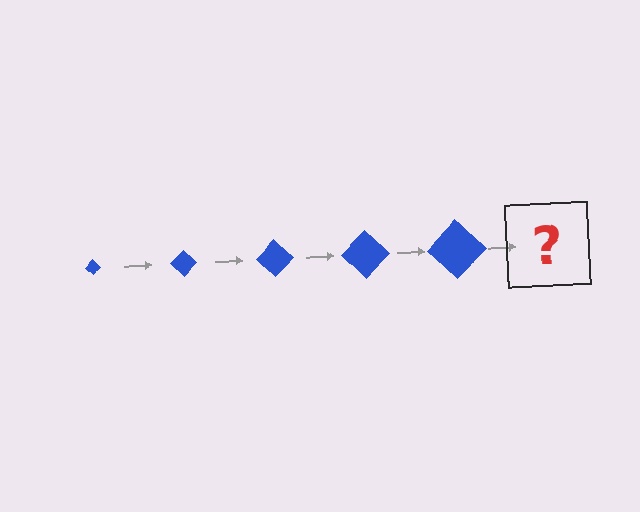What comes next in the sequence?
The next element should be a blue diamond, larger than the previous one.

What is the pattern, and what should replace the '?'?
The pattern is that the diamond gets progressively larger each step. The '?' should be a blue diamond, larger than the previous one.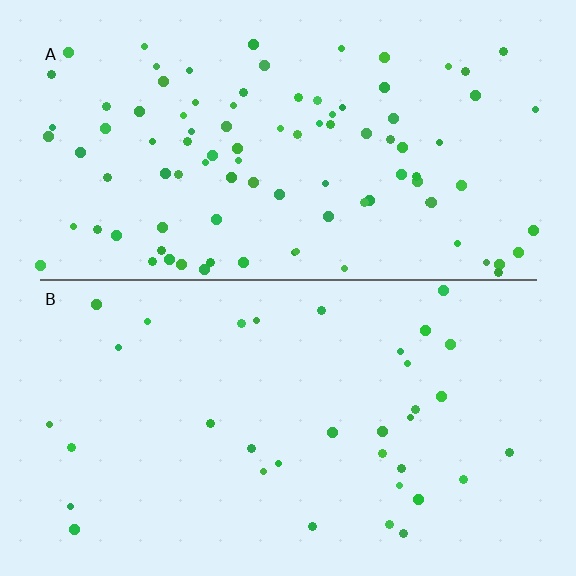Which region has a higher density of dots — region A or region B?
A (the top).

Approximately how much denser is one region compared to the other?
Approximately 2.8× — region A over region B.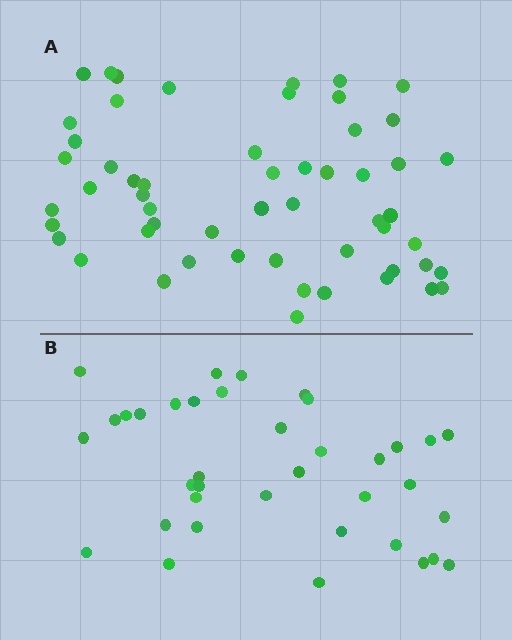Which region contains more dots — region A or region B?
Region A (the top region) has more dots.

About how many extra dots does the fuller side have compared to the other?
Region A has approximately 20 more dots than region B.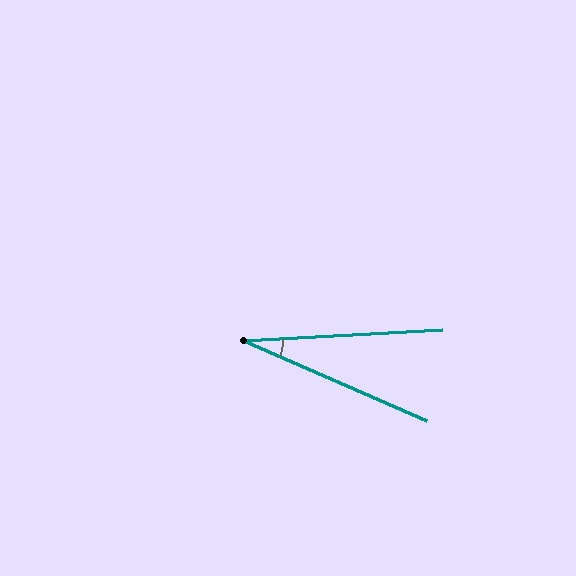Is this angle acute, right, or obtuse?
It is acute.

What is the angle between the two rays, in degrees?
Approximately 27 degrees.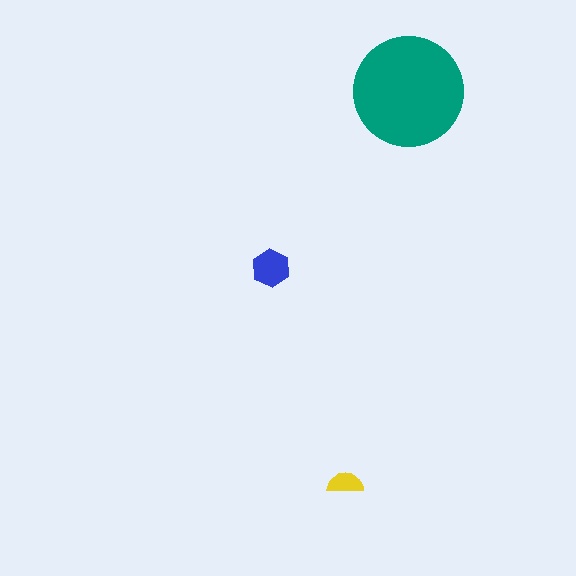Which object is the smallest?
The yellow semicircle.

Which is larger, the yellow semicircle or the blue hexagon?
The blue hexagon.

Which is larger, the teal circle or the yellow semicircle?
The teal circle.